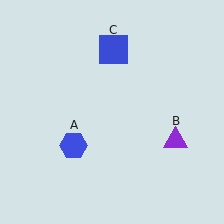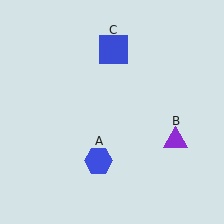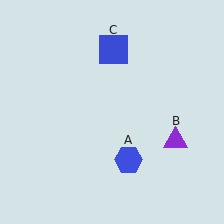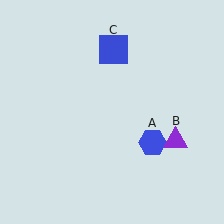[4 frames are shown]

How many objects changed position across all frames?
1 object changed position: blue hexagon (object A).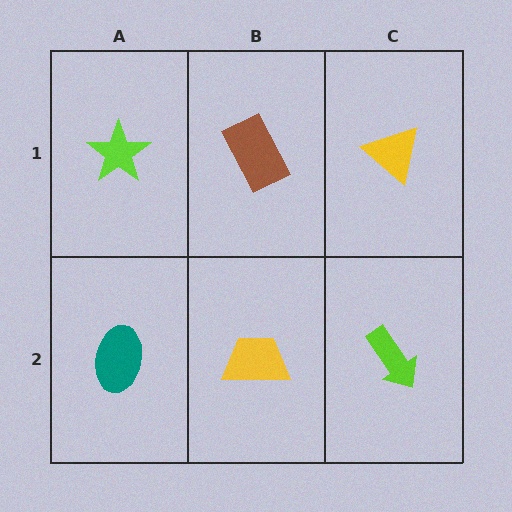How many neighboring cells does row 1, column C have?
2.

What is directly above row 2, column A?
A lime star.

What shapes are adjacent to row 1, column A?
A teal ellipse (row 2, column A), a brown rectangle (row 1, column B).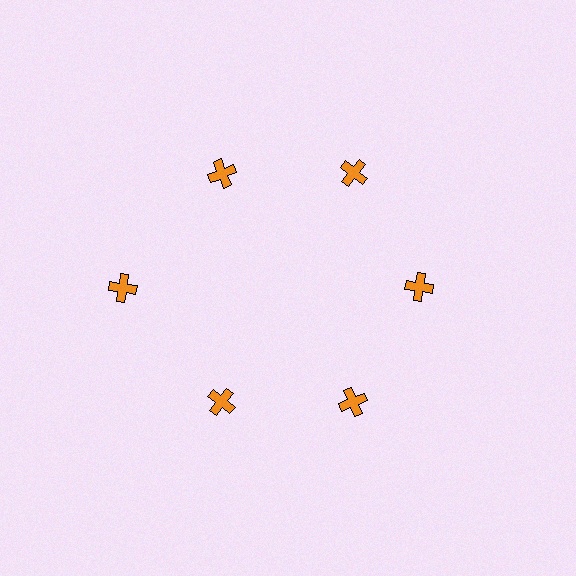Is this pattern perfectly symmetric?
No. The 6 orange crosses are arranged in a ring, but one element near the 9 o'clock position is pushed outward from the center, breaking the 6-fold rotational symmetry.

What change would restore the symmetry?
The symmetry would be restored by moving it inward, back onto the ring so that all 6 crosses sit at equal angles and equal distance from the center.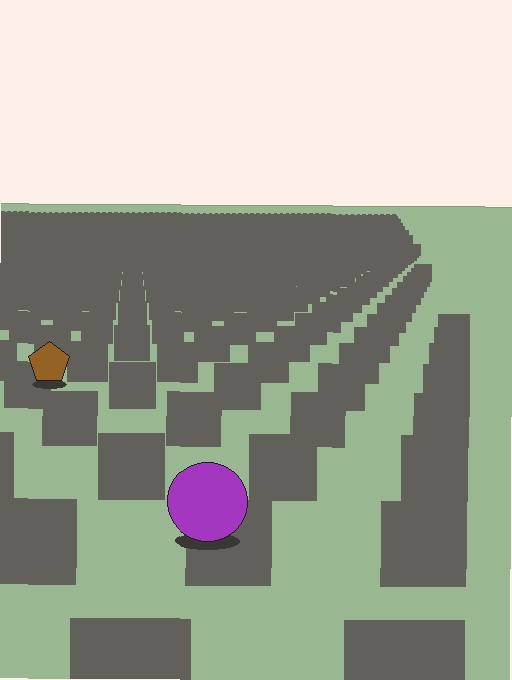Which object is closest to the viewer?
The purple circle is closest. The texture marks near it are larger and more spread out.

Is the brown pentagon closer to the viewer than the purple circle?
No. The purple circle is closer — you can tell from the texture gradient: the ground texture is coarser near it.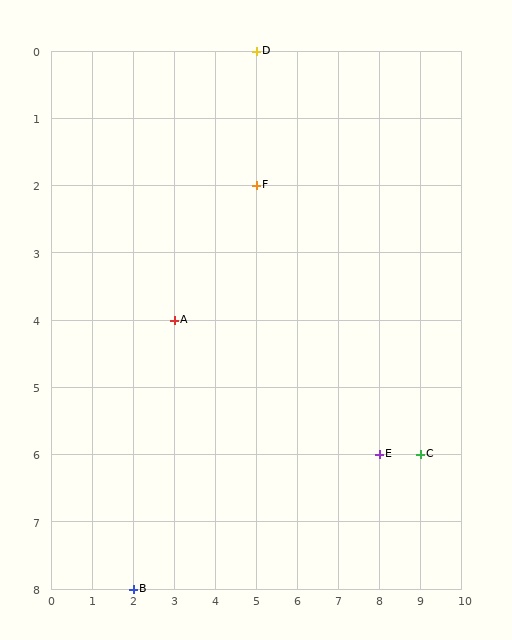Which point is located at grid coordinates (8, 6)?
Point E is at (8, 6).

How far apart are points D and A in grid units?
Points D and A are 2 columns and 4 rows apart (about 4.5 grid units diagonally).